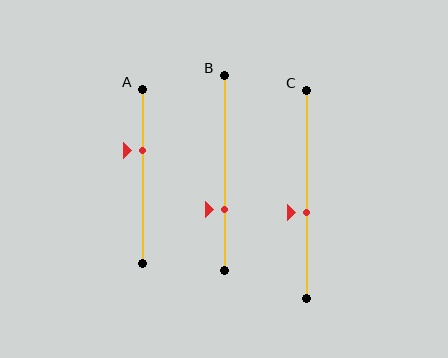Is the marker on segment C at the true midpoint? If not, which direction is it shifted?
No, the marker on segment C is shifted downward by about 9% of the segment length.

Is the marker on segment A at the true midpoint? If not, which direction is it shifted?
No, the marker on segment A is shifted upward by about 15% of the segment length.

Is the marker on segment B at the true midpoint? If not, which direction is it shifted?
No, the marker on segment B is shifted downward by about 19% of the segment length.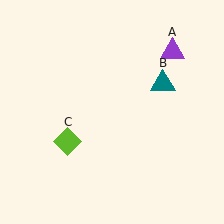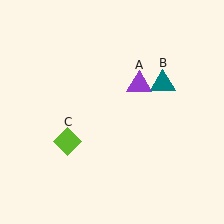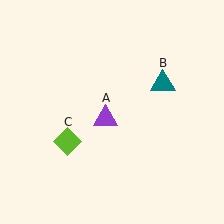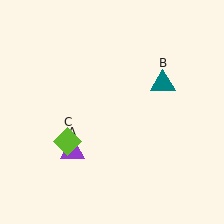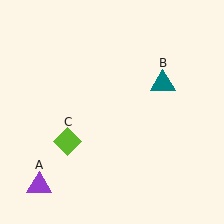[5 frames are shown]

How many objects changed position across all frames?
1 object changed position: purple triangle (object A).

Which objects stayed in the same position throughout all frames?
Teal triangle (object B) and lime diamond (object C) remained stationary.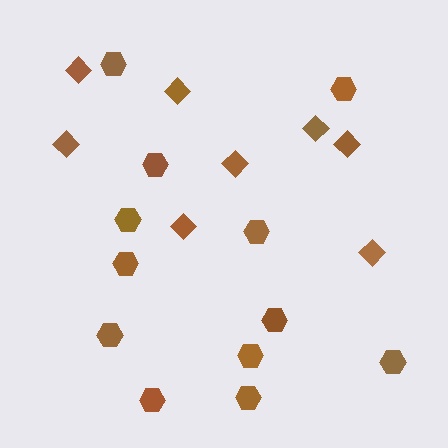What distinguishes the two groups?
There are 2 groups: one group of diamonds (8) and one group of hexagons (12).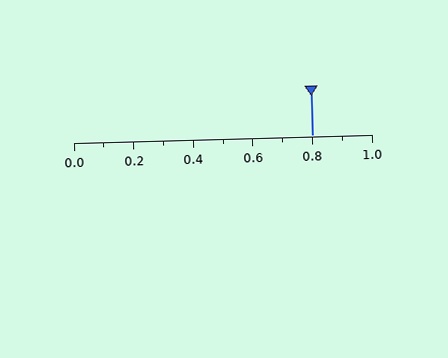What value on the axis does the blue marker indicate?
The marker indicates approximately 0.8.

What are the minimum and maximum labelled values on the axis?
The axis runs from 0.0 to 1.0.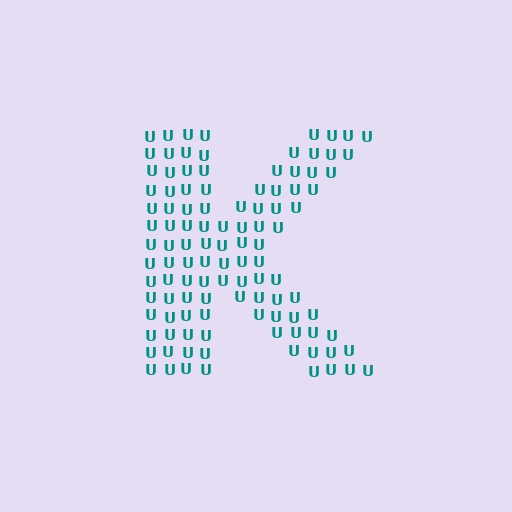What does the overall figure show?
The overall figure shows the letter K.